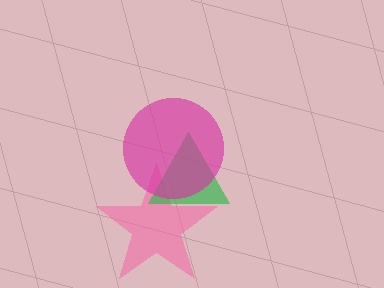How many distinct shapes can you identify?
There are 3 distinct shapes: a pink star, a green triangle, a magenta circle.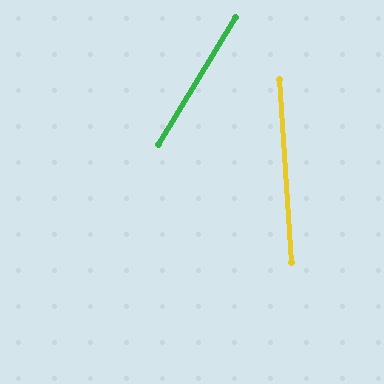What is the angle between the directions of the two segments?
Approximately 35 degrees.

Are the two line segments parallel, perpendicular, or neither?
Neither parallel nor perpendicular — they differ by about 35°.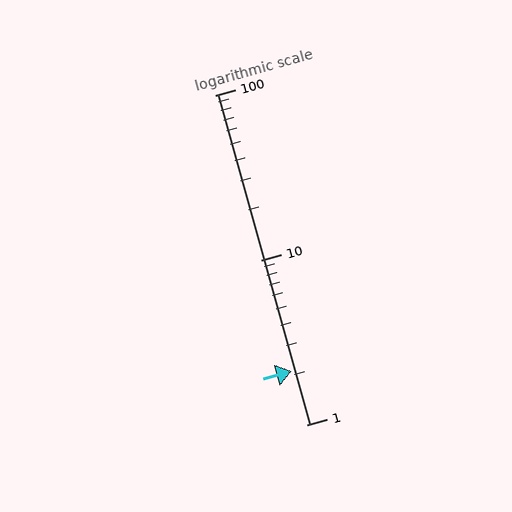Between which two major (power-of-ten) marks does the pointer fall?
The pointer is between 1 and 10.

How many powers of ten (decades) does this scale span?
The scale spans 2 decades, from 1 to 100.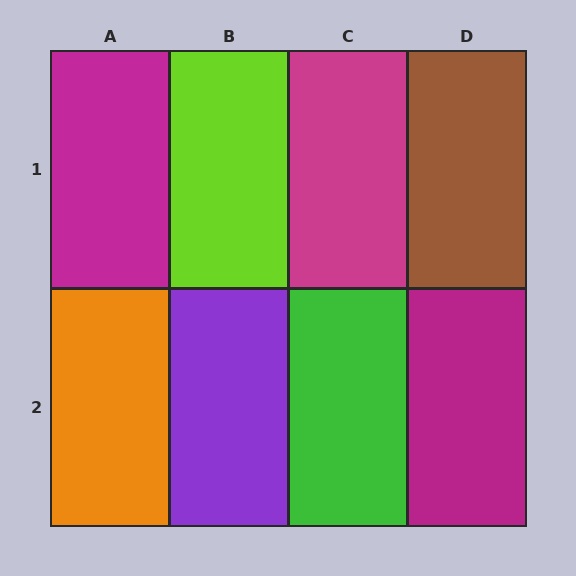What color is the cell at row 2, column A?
Orange.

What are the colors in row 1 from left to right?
Magenta, lime, magenta, brown.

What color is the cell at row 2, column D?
Magenta.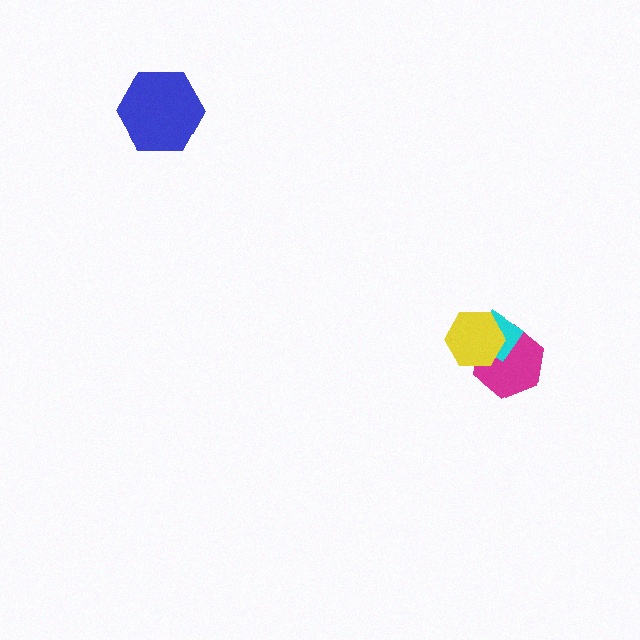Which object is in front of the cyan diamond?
The yellow hexagon is in front of the cyan diamond.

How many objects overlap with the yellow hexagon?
2 objects overlap with the yellow hexagon.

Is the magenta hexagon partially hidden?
Yes, it is partially covered by another shape.